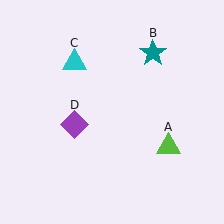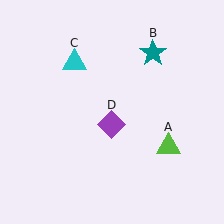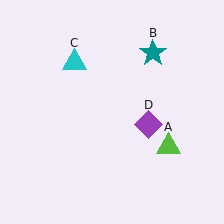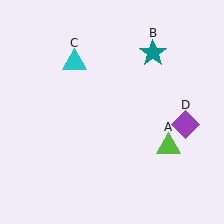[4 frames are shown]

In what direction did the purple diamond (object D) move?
The purple diamond (object D) moved right.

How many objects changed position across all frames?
1 object changed position: purple diamond (object D).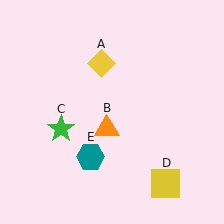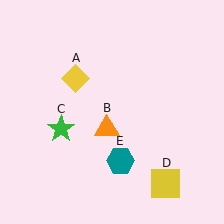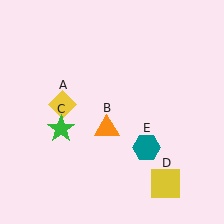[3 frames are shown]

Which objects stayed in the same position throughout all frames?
Orange triangle (object B) and green star (object C) and yellow square (object D) remained stationary.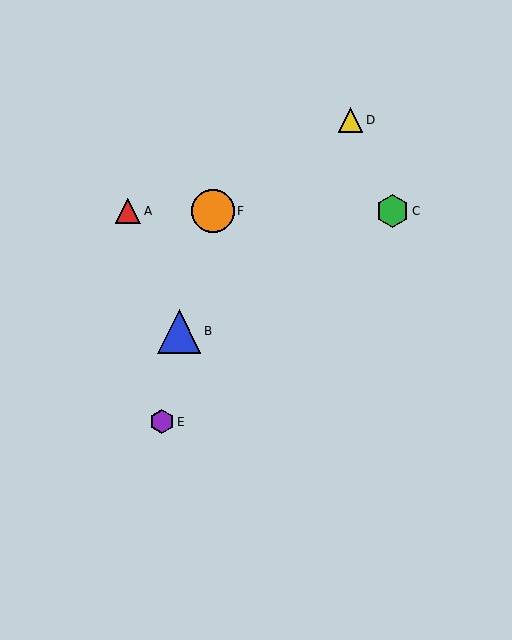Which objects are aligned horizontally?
Objects A, C, F are aligned horizontally.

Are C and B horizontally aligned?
No, C is at y≈211 and B is at y≈331.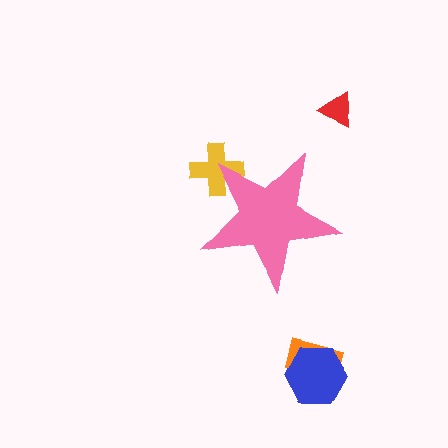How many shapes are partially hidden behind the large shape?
1 shape is partially hidden.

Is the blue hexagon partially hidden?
No, the blue hexagon is fully visible.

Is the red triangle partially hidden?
No, the red triangle is fully visible.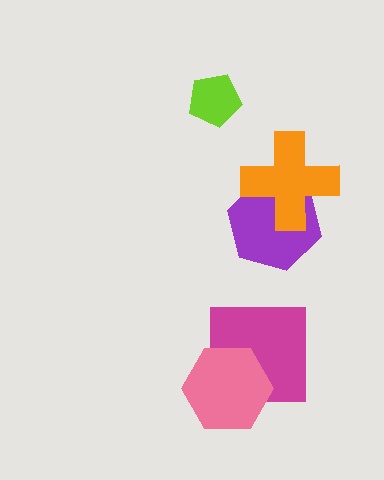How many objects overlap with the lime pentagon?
0 objects overlap with the lime pentagon.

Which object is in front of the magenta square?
The pink hexagon is in front of the magenta square.